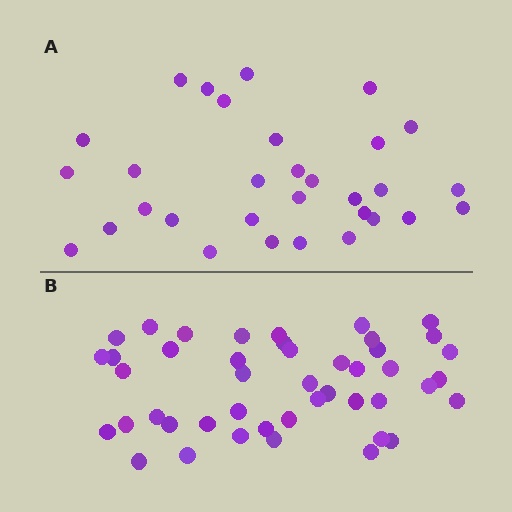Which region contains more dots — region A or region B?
Region B (the bottom region) has more dots.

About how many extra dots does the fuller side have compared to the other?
Region B has approximately 15 more dots than region A.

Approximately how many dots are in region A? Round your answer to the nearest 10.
About 30 dots. (The exact count is 31, which rounds to 30.)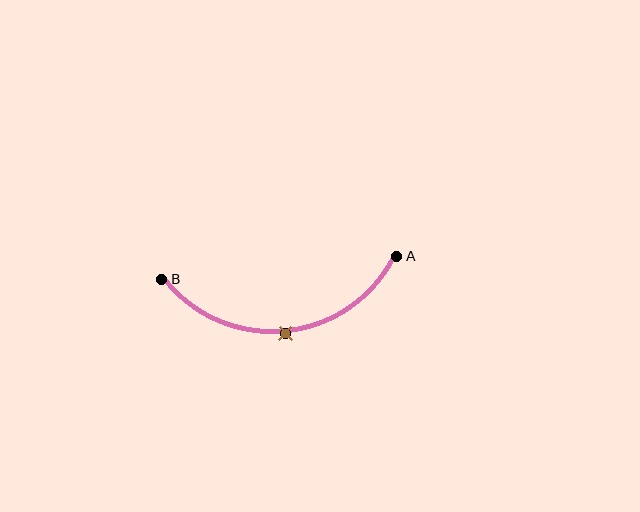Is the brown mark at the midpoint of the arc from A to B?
Yes. The brown mark lies on the arc at equal arc-length from both A and B — it is the arc midpoint.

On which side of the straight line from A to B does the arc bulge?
The arc bulges below the straight line connecting A and B.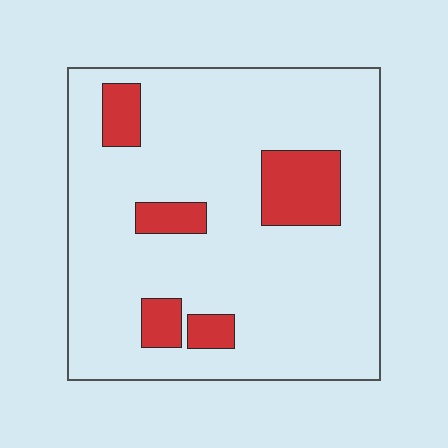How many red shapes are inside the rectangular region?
5.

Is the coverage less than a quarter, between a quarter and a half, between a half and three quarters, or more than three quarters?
Less than a quarter.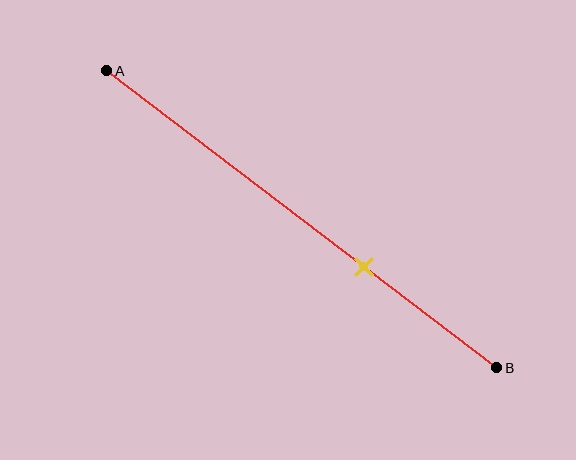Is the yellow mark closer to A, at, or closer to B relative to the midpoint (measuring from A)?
The yellow mark is closer to point B than the midpoint of segment AB.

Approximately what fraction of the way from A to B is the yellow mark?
The yellow mark is approximately 65% of the way from A to B.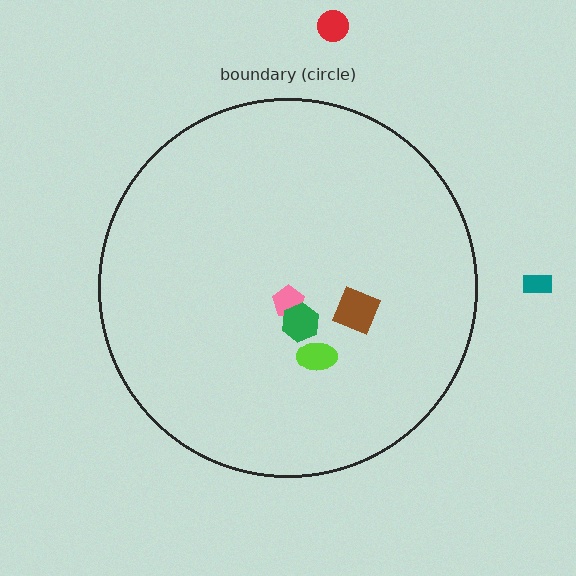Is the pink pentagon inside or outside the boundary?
Inside.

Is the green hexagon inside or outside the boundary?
Inside.